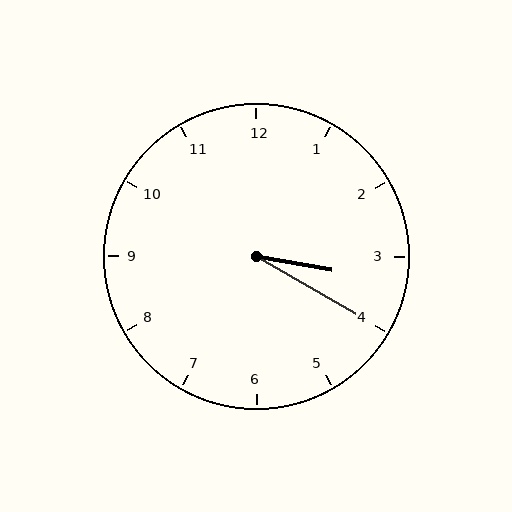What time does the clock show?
3:20.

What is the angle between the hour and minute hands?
Approximately 20 degrees.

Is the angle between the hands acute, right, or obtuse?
It is acute.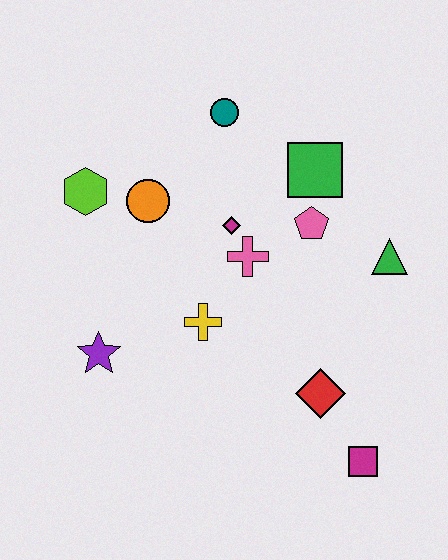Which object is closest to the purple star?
The yellow cross is closest to the purple star.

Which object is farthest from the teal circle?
The magenta square is farthest from the teal circle.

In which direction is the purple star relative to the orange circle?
The purple star is below the orange circle.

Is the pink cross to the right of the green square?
No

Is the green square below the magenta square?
No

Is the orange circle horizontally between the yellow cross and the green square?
No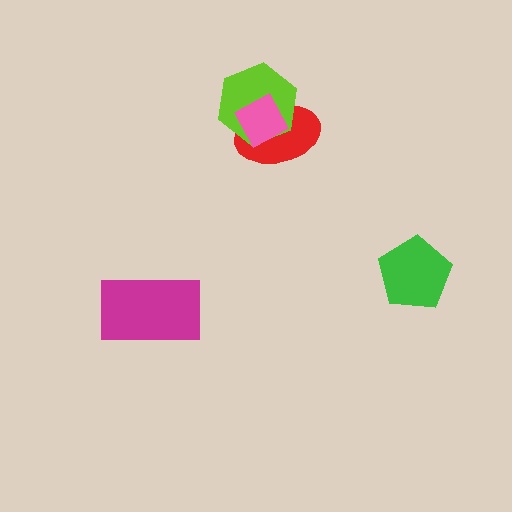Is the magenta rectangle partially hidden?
No, no other shape covers it.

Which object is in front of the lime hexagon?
The pink diamond is in front of the lime hexagon.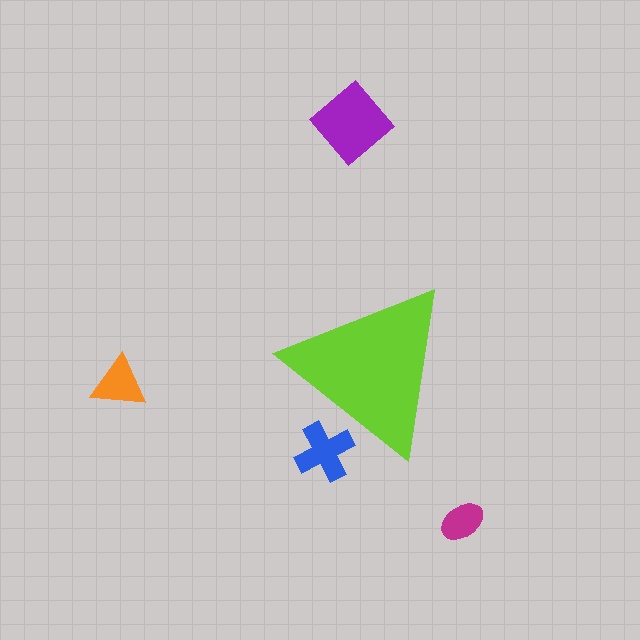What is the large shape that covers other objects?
A lime triangle.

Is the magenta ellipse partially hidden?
No, the magenta ellipse is fully visible.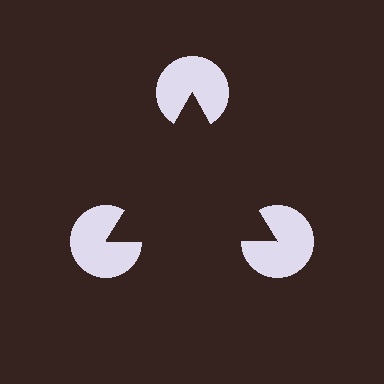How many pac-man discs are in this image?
There are 3 — one at each vertex of the illusory triangle.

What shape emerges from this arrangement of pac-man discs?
An illusory triangle — its edges are inferred from the aligned wedge cuts in the pac-man discs, not physically drawn.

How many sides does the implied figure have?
3 sides.